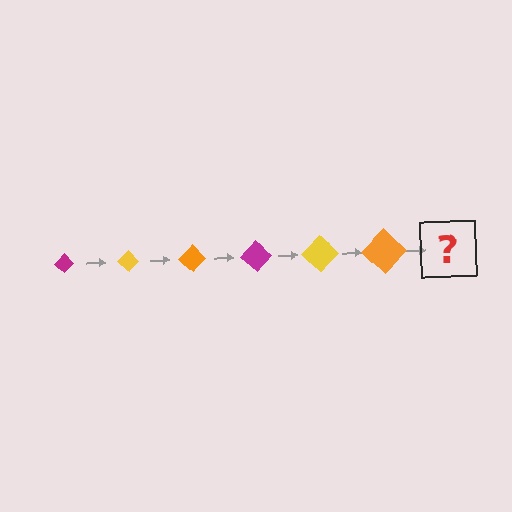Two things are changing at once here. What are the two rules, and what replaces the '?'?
The two rules are that the diamond grows larger each step and the color cycles through magenta, yellow, and orange. The '?' should be a magenta diamond, larger than the previous one.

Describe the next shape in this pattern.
It should be a magenta diamond, larger than the previous one.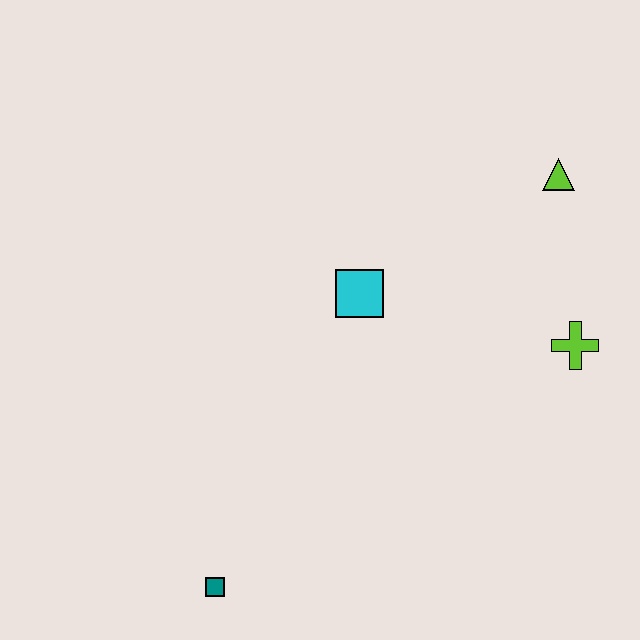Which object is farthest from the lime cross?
The teal square is farthest from the lime cross.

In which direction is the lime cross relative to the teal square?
The lime cross is to the right of the teal square.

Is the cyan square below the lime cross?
No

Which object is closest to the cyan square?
The lime cross is closest to the cyan square.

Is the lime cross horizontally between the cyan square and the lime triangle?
No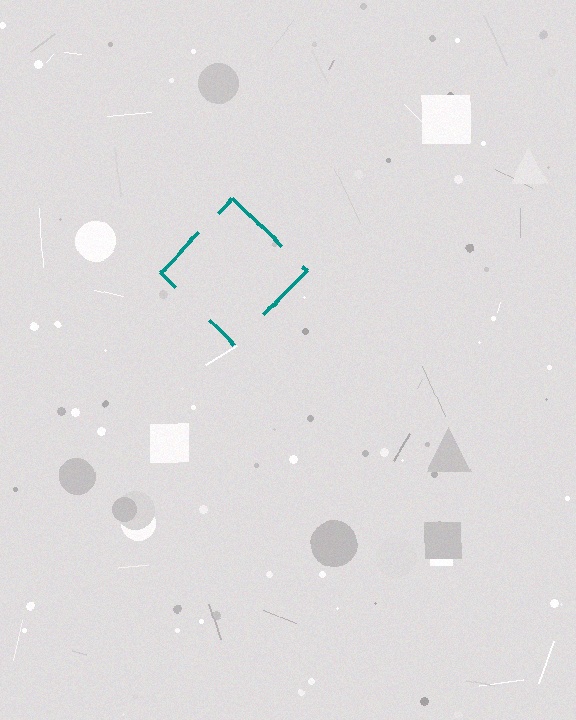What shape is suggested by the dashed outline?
The dashed outline suggests a diamond.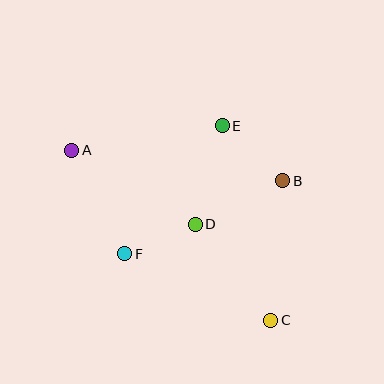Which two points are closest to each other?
Points D and F are closest to each other.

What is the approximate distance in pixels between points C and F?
The distance between C and F is approximately 161 pixels.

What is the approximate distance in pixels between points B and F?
The distance between B and F is approximately 174 pixels.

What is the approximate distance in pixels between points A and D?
The distance between A and D is approximately 144 pixels.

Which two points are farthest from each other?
Points A and C are farthest from each other.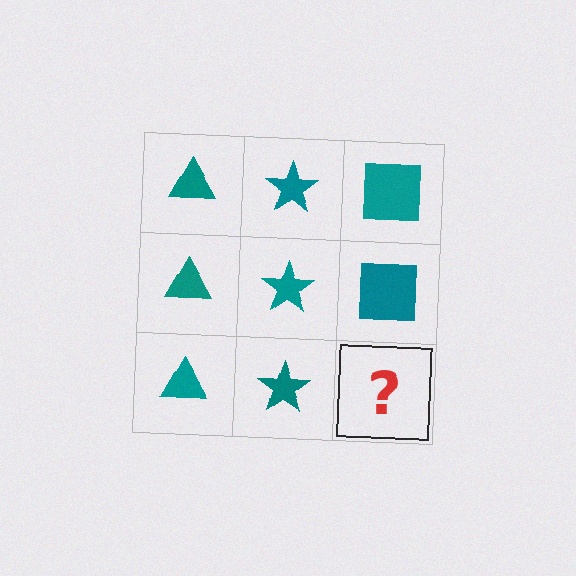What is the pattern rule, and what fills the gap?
The rule is that each column has a consistent shape. The gap should be filled with a teal square.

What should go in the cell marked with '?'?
The missing cell should contain a teal square.